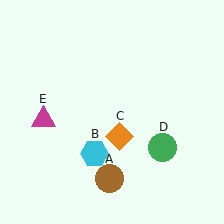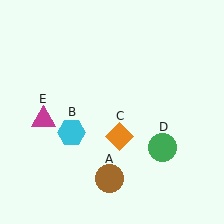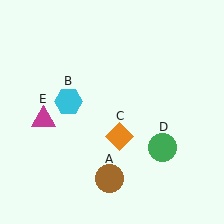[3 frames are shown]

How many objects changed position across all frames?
1 object changed position: cyan hexagon (object B).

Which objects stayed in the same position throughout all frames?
Brown circle (object A) and orange diamond (object C) and green circle (object D) and magenta triangle (object E) remained stationary.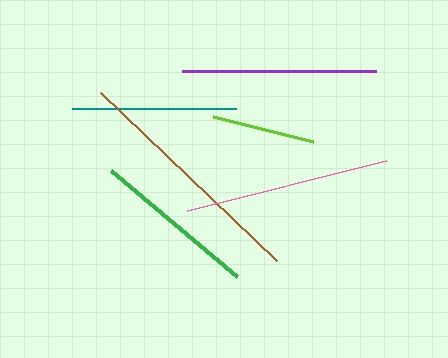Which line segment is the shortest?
The lime line is the shortest at approximately 104 pixels.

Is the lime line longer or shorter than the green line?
The green line is longer than the lime line.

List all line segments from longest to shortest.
From longest to shortest: brown, pink, purple, green, teal, lime.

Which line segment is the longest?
The brown line is the longest at approximately 243 pixels.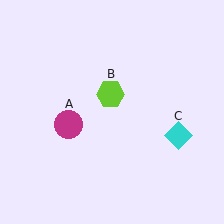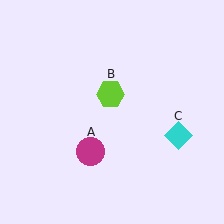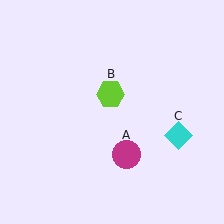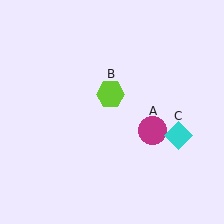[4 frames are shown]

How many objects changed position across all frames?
1 object changed position: magenta circle (object A).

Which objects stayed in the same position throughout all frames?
Lime hexagon (object B) and cyan diamond (object C) remained stationary.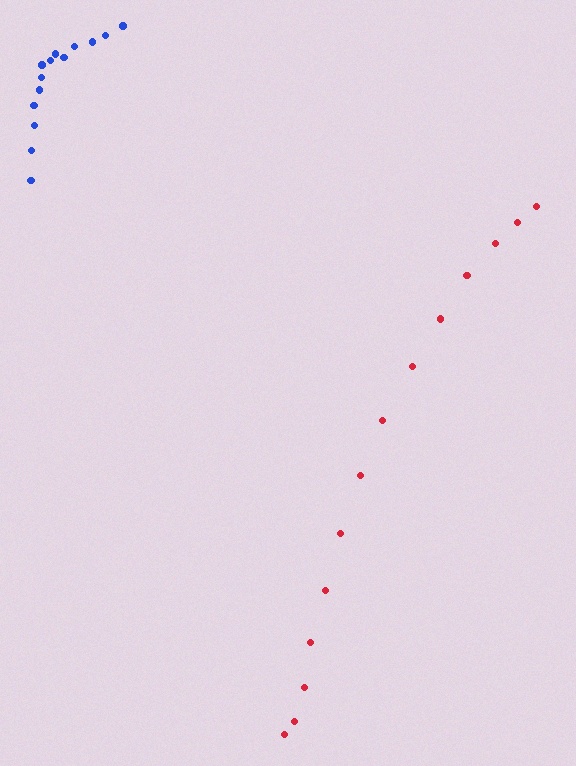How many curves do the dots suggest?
There are 2 distinct paths.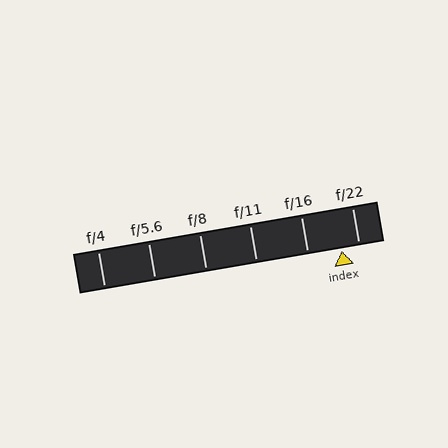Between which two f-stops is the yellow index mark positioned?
The index mark is between f/16 and f/22.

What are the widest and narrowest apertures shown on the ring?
The widest aperture shown is f/4 and the narrowest is f/22.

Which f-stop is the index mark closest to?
The index mark is closest to f/22.